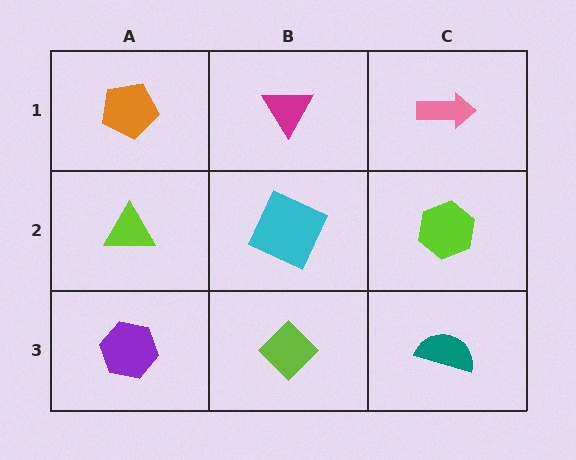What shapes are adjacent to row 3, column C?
A lime hexagon (row 2, column C), a lime diamond (row 3, column B).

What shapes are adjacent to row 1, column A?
A lime triangle (row 2, column A), a magenta triangle (row 1, column B).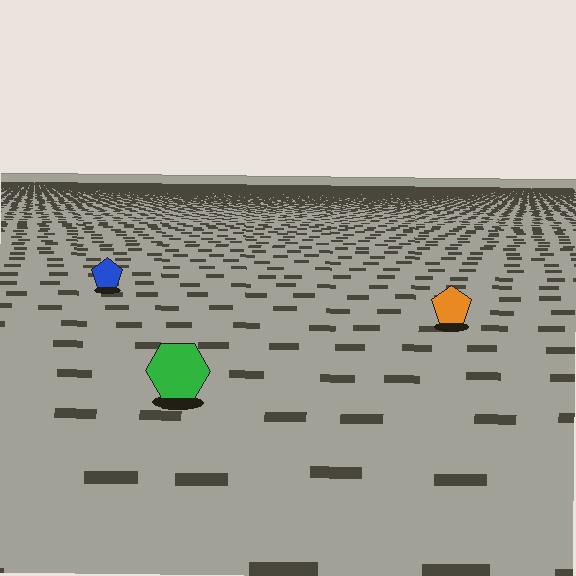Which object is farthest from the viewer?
The blue pentagon is farthest from the viewer. It appears smaller and the ground texture around it is denser.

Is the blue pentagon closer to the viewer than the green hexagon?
No. The green hexagon is closer — you can tell from the texture gradient: the ground texture is coarser near it.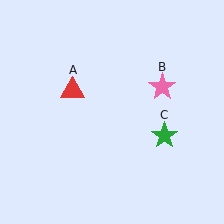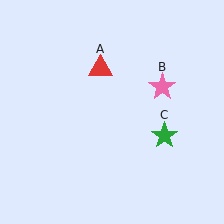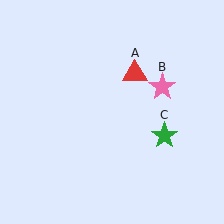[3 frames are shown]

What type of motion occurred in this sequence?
The red triangle (object A) rotated clockwise around the center of the scene.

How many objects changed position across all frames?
1 object changed position: red triangle (object A).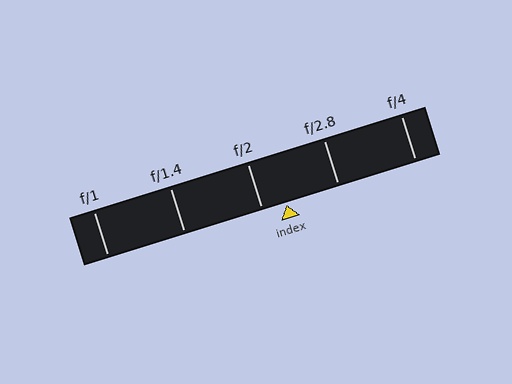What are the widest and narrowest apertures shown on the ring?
The widest aperture shown is f/1 and the narrowest is f/4.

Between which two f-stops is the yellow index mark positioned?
The index mark is between f/2 and f/2.8.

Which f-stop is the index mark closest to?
The index mark is closest to f/2.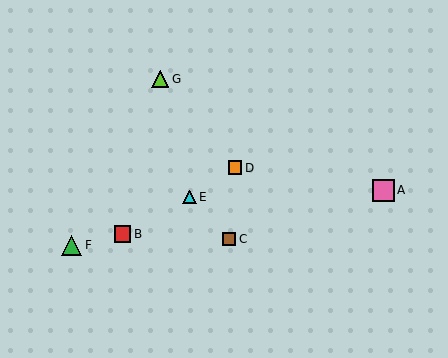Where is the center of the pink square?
The center of the pink square is at (383, 190).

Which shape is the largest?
The pink square (labeled A) is the largest.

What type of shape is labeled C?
Shape C is a brown square.